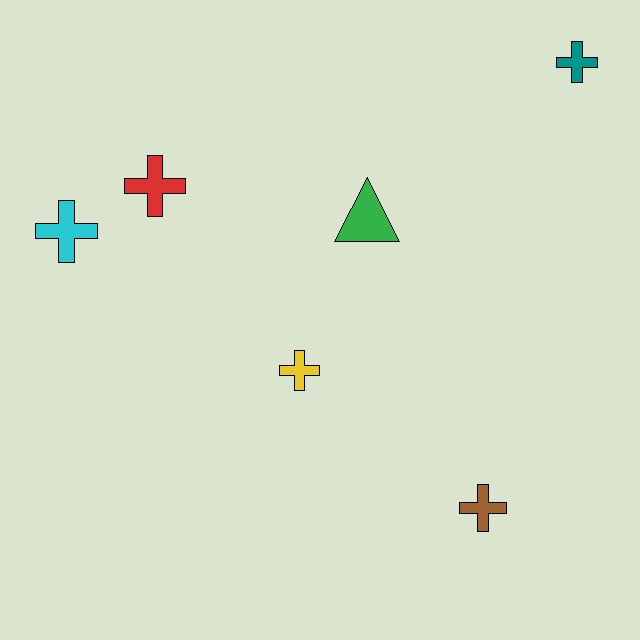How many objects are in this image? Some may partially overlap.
There are 6 objects.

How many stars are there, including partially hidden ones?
There are no stars.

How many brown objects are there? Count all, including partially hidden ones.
There is 1 brown object.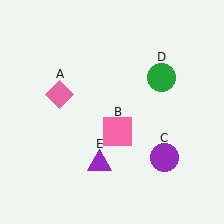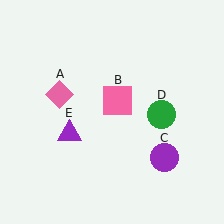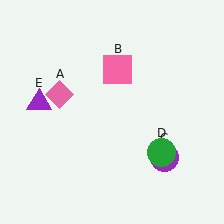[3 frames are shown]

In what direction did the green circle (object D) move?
The green circle (object D) moved down.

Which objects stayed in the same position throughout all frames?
Pink diamond (object A) and purple circle (object C) remained stationary.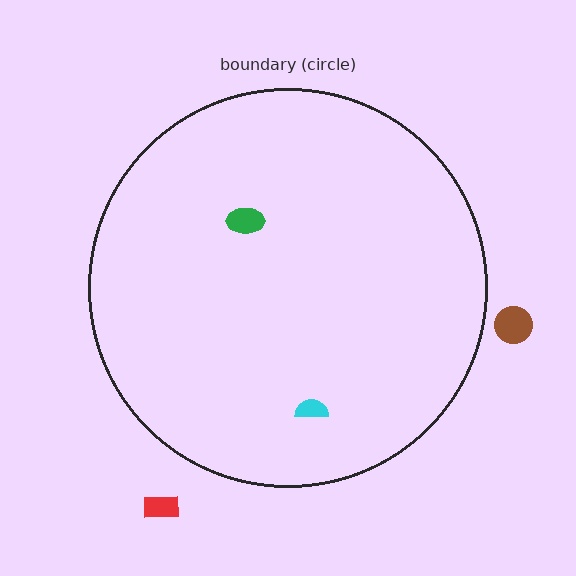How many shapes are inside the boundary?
2 inside, 2 outside.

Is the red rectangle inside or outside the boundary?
Outside.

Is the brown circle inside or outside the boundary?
Outside.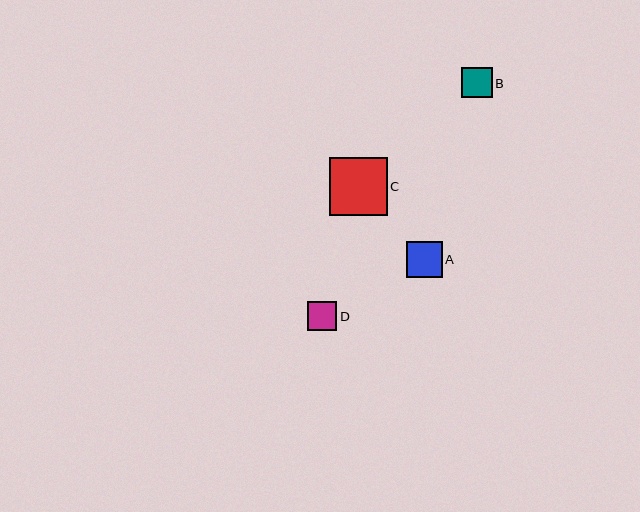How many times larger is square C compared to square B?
Square C is approximately 1.9 times the size of square B.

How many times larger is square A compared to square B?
Square A is approximately 1.2 times the size of square B.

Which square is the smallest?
Square D is the smallest with a size of approximately 29 pixels.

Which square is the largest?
Square C is the largest with a size of approximately 57 pixels.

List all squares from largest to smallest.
From largest to smallest: C, A, B, D.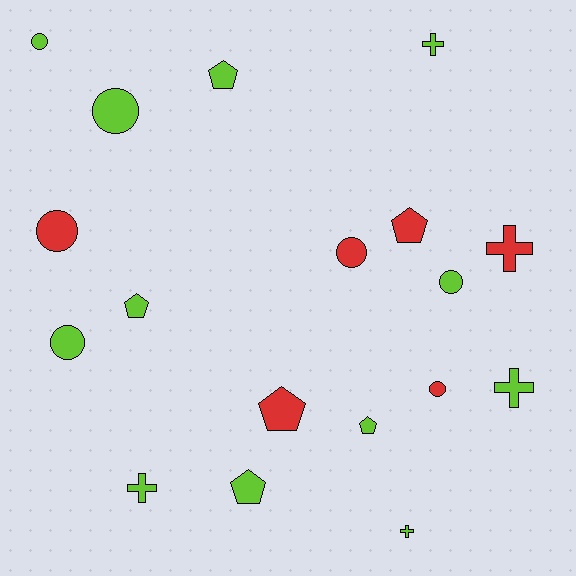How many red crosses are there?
There is 1 red cross.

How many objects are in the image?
There are 18 objects.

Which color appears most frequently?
Lime, with 12 objects.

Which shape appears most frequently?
Circle, with 7 objects.